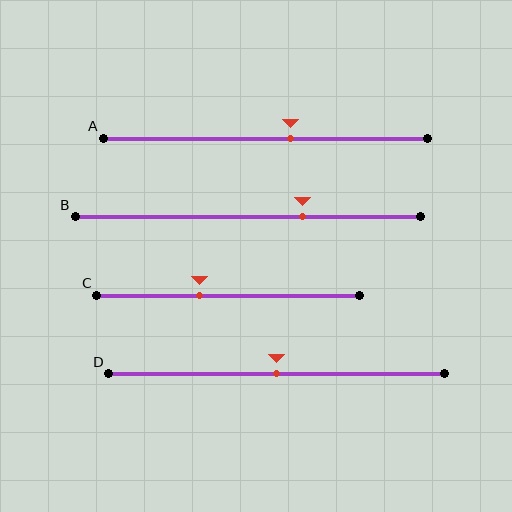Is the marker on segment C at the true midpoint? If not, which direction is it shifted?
No, the marker on segment C is shifted to the left by about 11% of the segment length.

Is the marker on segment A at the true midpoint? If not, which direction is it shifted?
No, the marker on segment A is shifted to the right by about 8% of the segment length.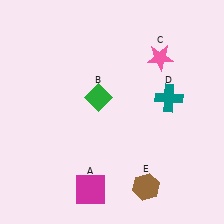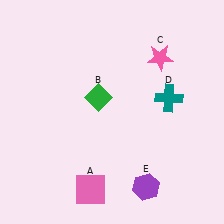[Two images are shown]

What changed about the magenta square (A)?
In Image 1, A is magenta. In Image 2, it changed to pink.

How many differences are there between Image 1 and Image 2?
There are 2 differences between the two images.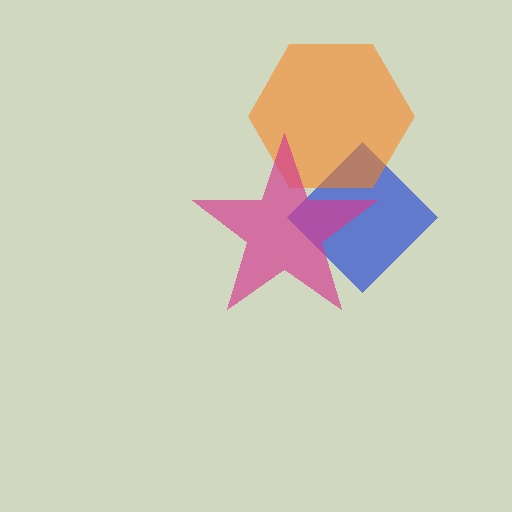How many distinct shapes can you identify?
There are 3 distinct shapes: a blue diamond, an orange hexagon, a magenta star.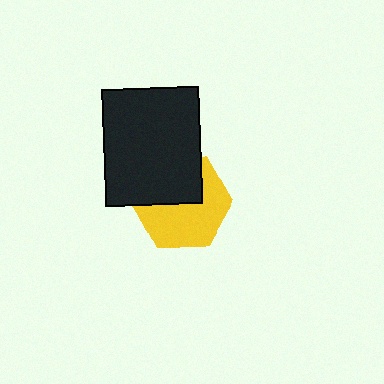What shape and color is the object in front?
The object in front is a black rectangle.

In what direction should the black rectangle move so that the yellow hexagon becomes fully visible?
The black rectangle should move up. That is the shortest direction to clear the overlap and leave the yellow hexagon fully visible.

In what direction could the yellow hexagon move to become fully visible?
The yellow hexagon could move down. That would shift it out from behind the black rectangle entirely.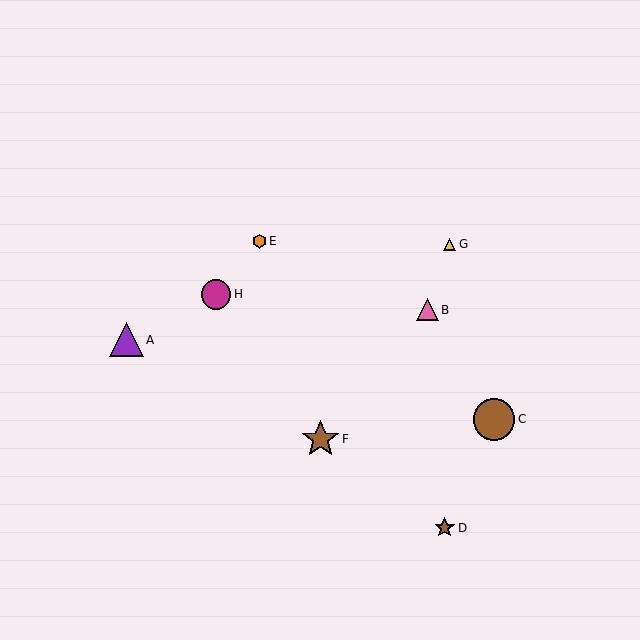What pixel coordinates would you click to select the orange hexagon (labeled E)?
Click at (259, 241) to select the orange hexagon E.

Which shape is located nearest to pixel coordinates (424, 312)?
The pink triangle (labeled B) at (427, 309) is nearest to that location.